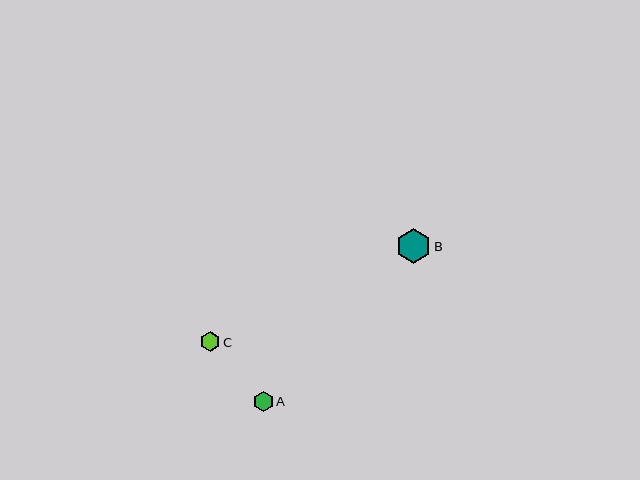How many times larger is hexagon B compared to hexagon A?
Hexagon B is approximately 1.7 times the size of hexagon A.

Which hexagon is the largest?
Hexagon B is the largest with a size of approximately 35 pixels.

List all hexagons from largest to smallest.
From largest to smallest: B, A, C.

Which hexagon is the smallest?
Hexagon C is the smallest with a size of approximately 20 pixels.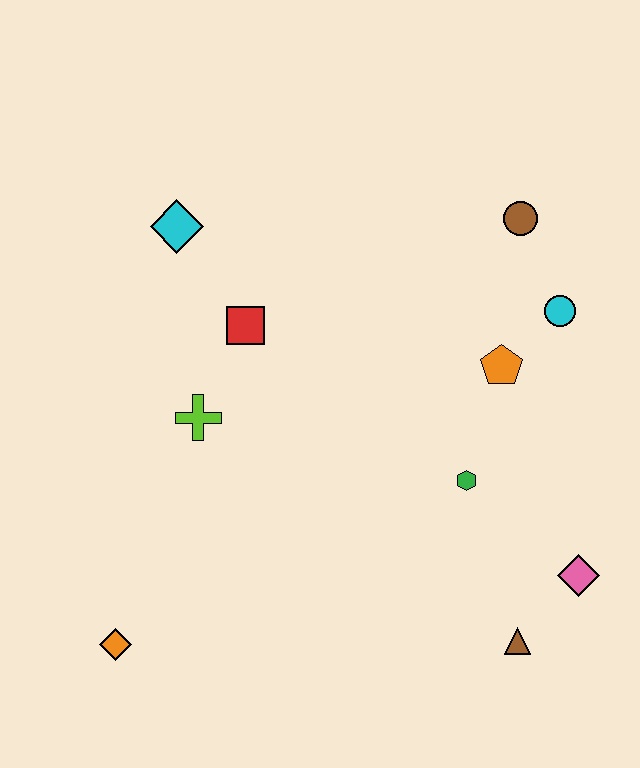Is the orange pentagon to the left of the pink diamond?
Yes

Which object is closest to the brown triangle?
The pink diamond is closest to the brown triangle.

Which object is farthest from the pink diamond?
The cyan diamond is farthest from the pink diamond.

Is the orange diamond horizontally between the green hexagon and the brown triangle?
No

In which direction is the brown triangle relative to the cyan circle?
The brown triangle is below the cyan circle.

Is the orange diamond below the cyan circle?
Yes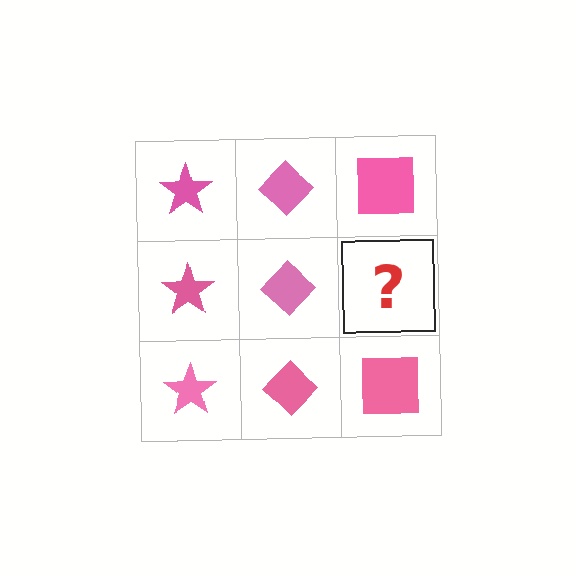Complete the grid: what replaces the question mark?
The question mark should be replaced with a pink square.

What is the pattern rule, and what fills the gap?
The rule is that each column has a consistent shape. The gap should be filled with a pink square.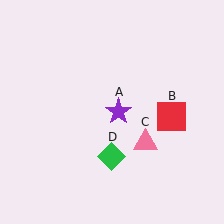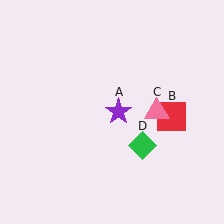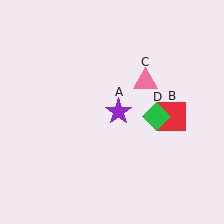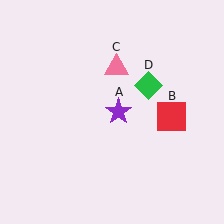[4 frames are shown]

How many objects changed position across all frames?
2 objects changed position: pink triangle (object C), green diamond (object D).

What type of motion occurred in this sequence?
The pink triangle (object C), green diamond (object D) rotated counterclockwise around the center of the scene.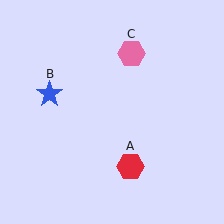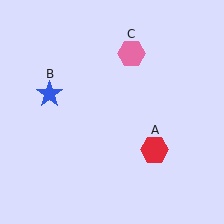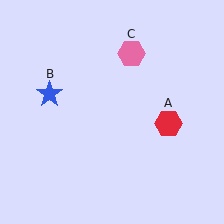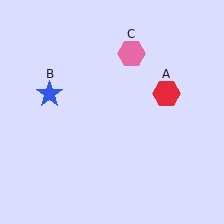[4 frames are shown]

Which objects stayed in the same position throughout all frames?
Blue star (object B) and pink hexagon (object C) remained stationary.